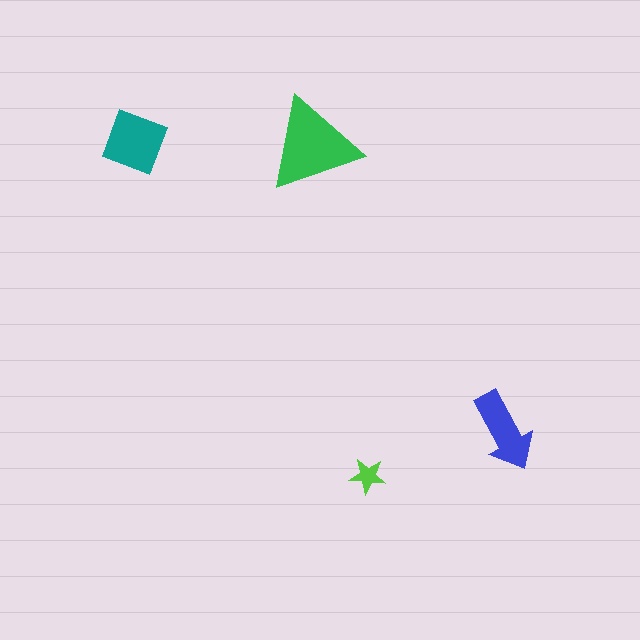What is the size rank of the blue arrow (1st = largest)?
3rd.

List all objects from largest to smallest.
The green triangle, the teal diamond, the blue arrow, the lime star.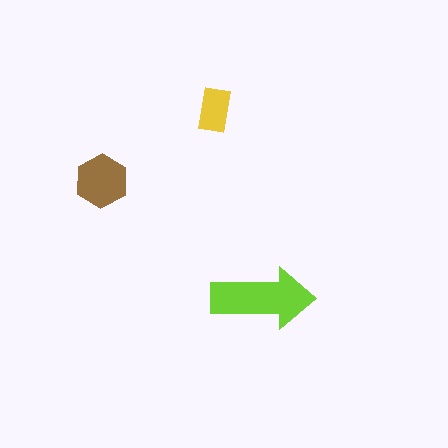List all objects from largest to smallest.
The lime arrow, the brown hexagon, the yellow rectangle.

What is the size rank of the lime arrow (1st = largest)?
1st.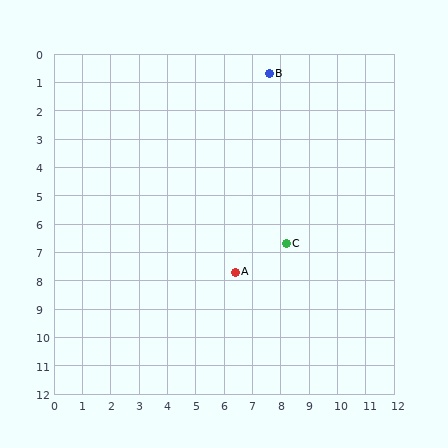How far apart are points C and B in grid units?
Points C and B are about 6.0 grid units apart.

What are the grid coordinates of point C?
Point C is at approximately (8.2, 6.7).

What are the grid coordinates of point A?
Point A is at approximately (6.4, 7.7).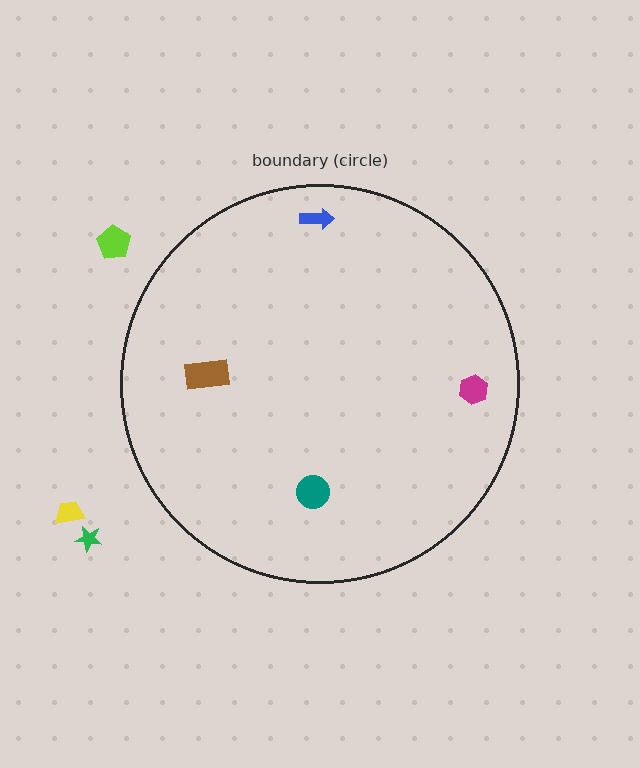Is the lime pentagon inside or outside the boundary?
Outside.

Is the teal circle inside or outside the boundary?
Inside.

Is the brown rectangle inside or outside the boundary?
Inside.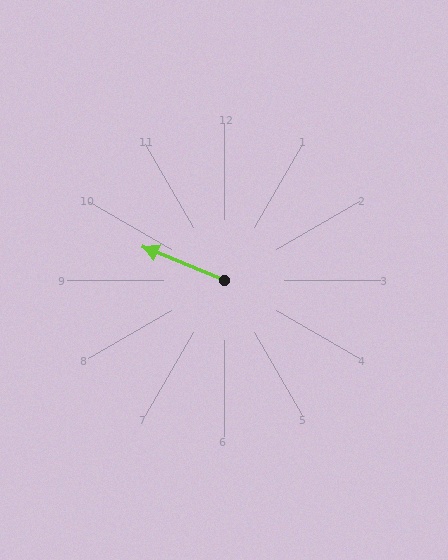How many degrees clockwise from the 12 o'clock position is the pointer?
Approximately 292 degrees.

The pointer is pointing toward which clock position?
Roughly 10 o'clock.